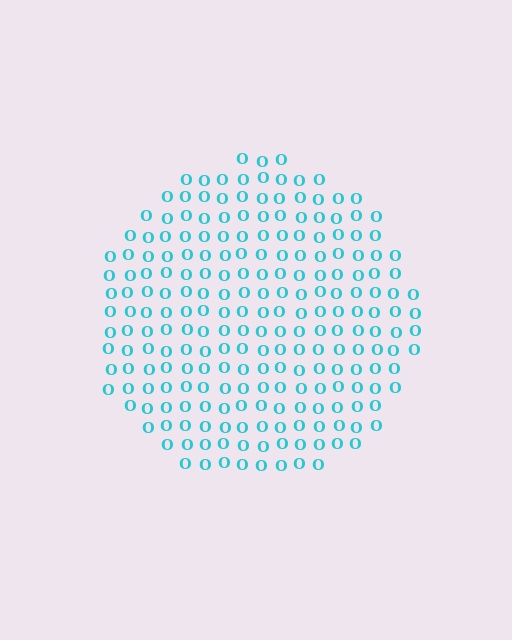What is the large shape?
The large shape is a circle.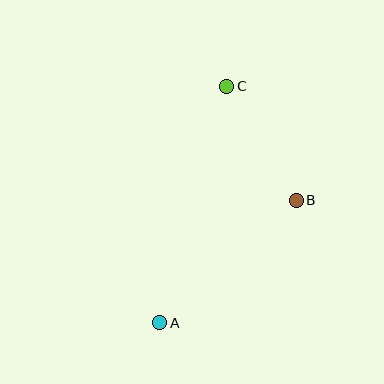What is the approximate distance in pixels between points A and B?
The distance between A and B is approximately 183 pixels.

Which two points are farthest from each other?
Points A and C are farthest from each other.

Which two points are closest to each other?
Points B and C are closest to each other.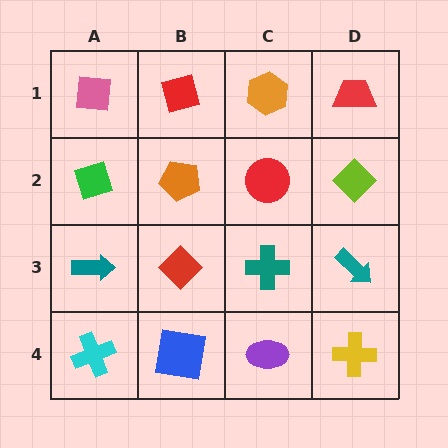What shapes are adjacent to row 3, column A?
A green diamond (row 2, column A), a cyan cross (row 4, column A), a red diamond (row 3, column B).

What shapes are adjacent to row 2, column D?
A red trapezoid (row 1, column D), a teal arrow (row 3, column D), a red circle (row 2, column C).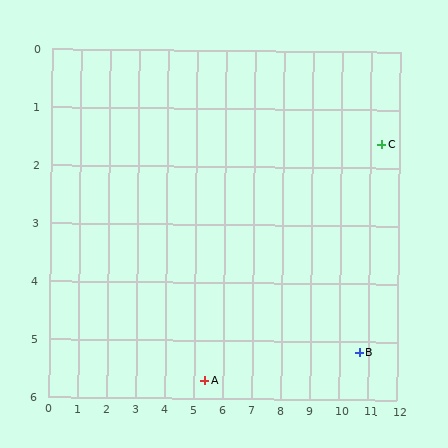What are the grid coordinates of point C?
Point C is at approximately (11.4, 1.6).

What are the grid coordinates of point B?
Point B is at approximately (10.7, 5.2).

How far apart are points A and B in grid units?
Points A and B are about 5.3 grid units apart.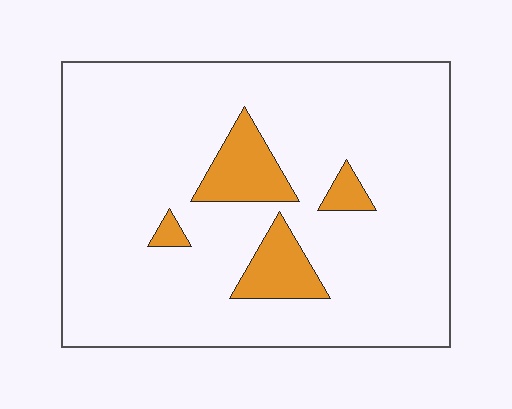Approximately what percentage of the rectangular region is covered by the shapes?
Approximately 10%.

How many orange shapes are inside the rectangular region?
4.